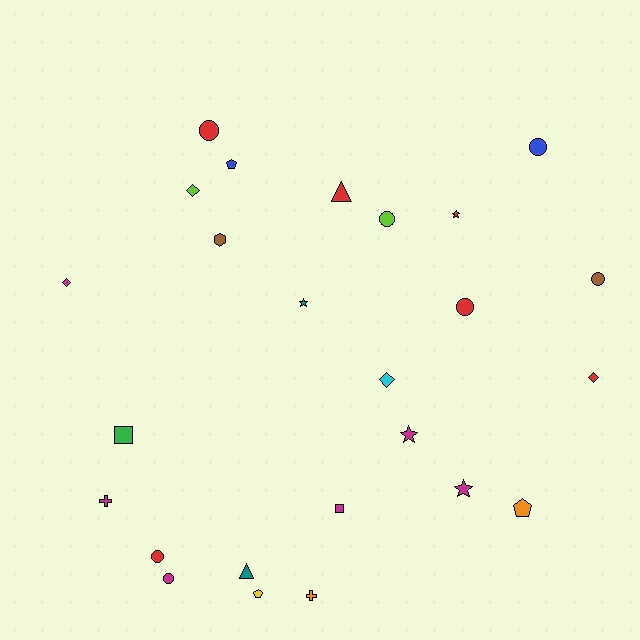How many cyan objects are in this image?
There is 1 cyan object.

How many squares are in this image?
There are 2 squares.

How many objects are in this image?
There are 25 objects.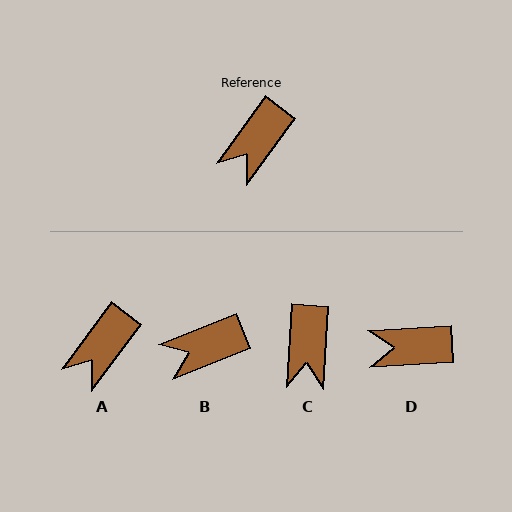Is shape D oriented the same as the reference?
No, it is off by about 50 degrees.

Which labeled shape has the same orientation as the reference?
A.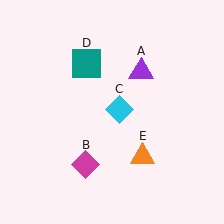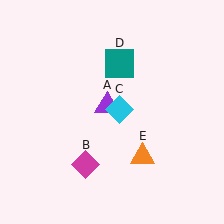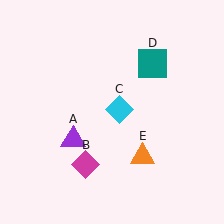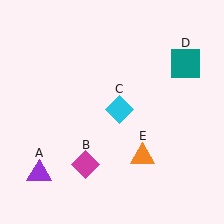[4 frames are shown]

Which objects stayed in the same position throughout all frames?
Magenta diamond (object B) and cyan diamond (object C) and orange triangle (object E) remained stationary.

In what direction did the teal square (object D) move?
The teal square (object D) moved right.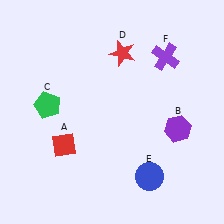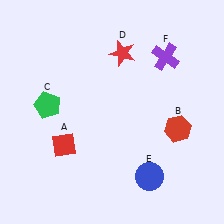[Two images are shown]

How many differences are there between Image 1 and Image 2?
There is 1 difference between the two images.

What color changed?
The hexagon (B) changed from purple in Image 1 to red in Image 2.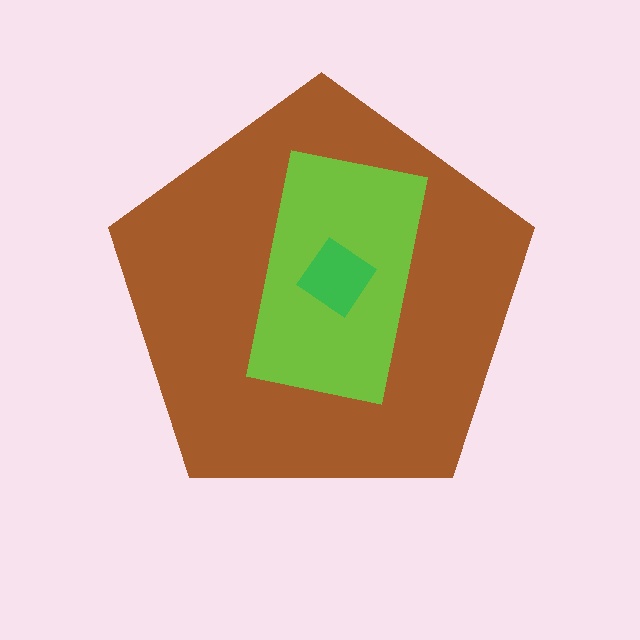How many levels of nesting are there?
3.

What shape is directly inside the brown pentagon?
The lime rectangle.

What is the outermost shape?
The brown pentagon.